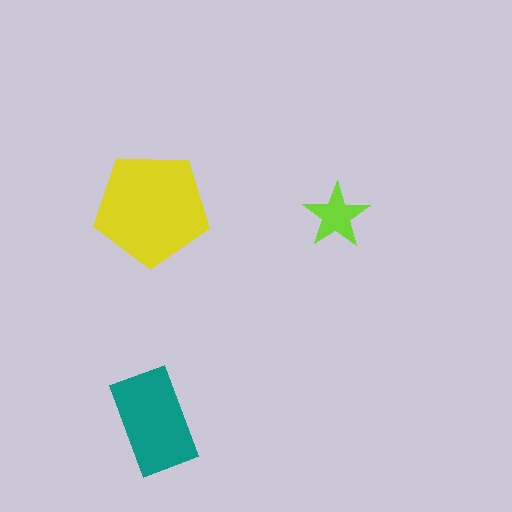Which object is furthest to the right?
The lime star is rightmost.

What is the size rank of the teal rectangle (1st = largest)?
2nd.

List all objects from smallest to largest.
The lime star, the teal rectangle, the yellow pentagon.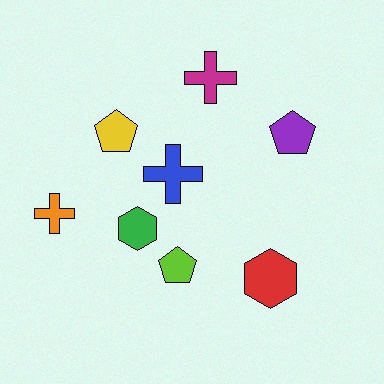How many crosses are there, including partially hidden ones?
There are 3 crosses.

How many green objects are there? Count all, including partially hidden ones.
There is 1 green object.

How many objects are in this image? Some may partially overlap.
There are 8 objects.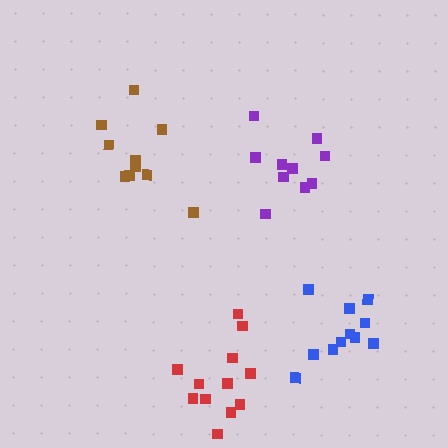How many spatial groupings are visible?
There are 4 spatial groupings.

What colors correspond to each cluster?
The clusters are colored: red, purple, blue, brown.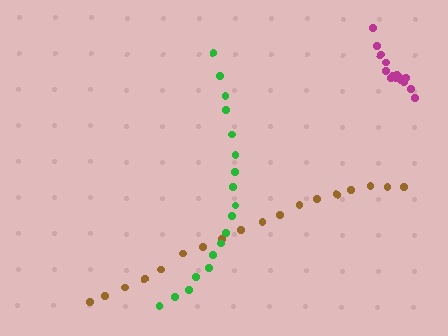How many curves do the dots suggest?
There are 3 distinct paths.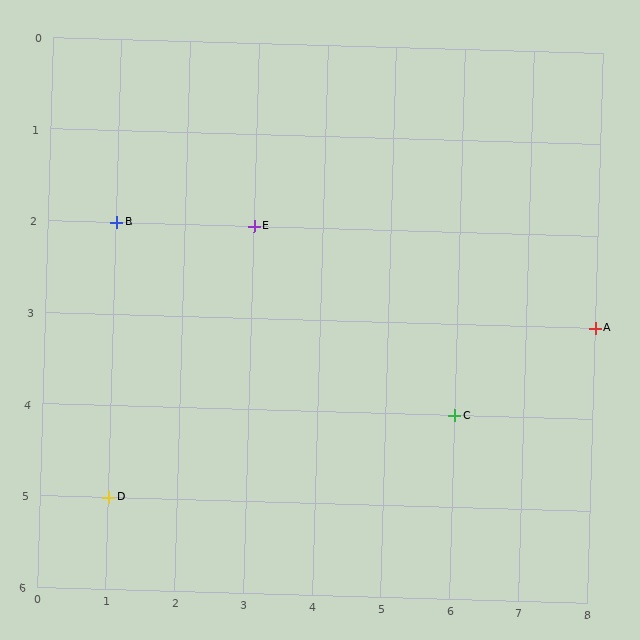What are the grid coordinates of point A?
Point A is at grid coordinates (8, 3).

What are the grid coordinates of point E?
Point E is at grid coordinates (3, 2).